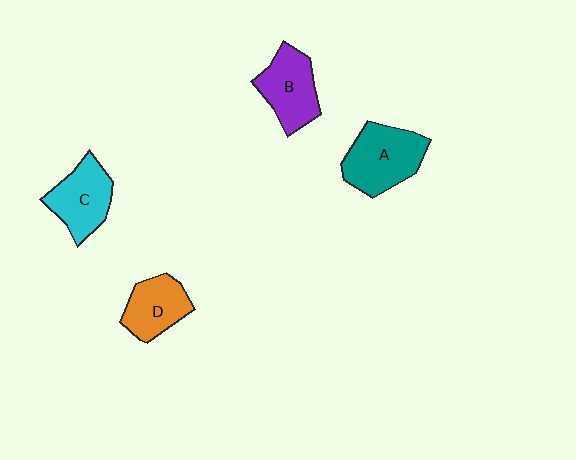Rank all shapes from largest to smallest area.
From largest to smallest: A (teal), B (purple), C (cyan), D (orange).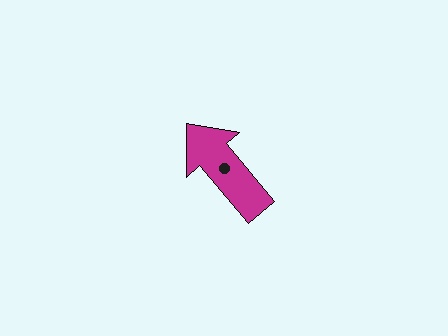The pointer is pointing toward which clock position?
Roughly 11 o'clock.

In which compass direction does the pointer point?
Northwest.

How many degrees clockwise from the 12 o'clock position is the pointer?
Approximately 320 degrees.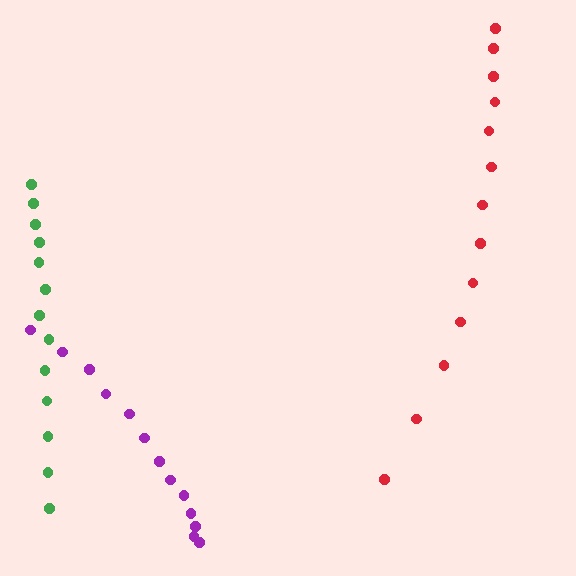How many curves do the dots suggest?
There are 3 distinct paths.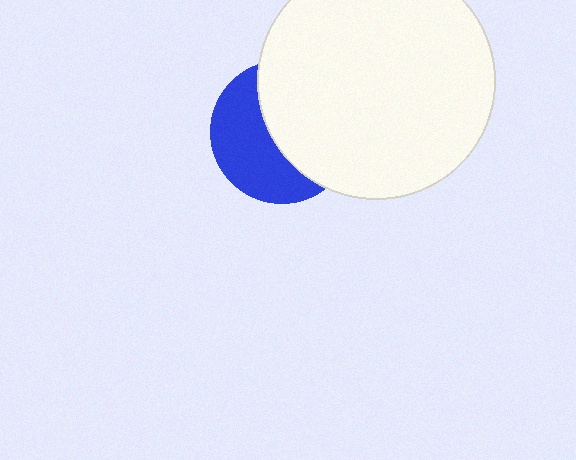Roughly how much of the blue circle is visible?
About half of it is visible (roughly 46%).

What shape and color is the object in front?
The object in front is a white circle.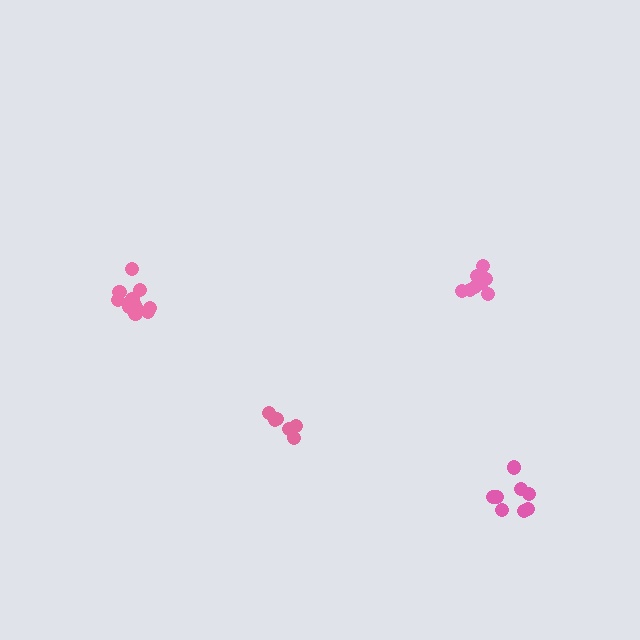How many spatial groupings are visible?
There are 4 spatial groupings.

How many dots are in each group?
Group 1: 8 dots, Group 2: 6 dots, Group 3: 9 dots, Group 4: 11 dots (34 total).